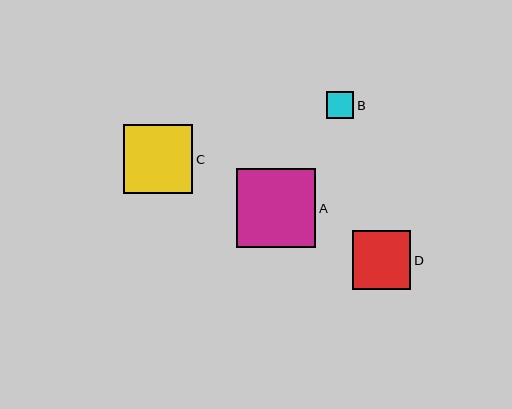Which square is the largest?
Square A is the largest with a size of approximately 79 pixels.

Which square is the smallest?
Square B is the smallest with a size of approximately 28 pixels.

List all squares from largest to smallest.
From largest to smallest: A, C, D, B.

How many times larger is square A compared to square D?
Square A is approximately 1.4 times the size of square D.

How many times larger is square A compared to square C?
Square A is approximately 1.1 times the size of square C.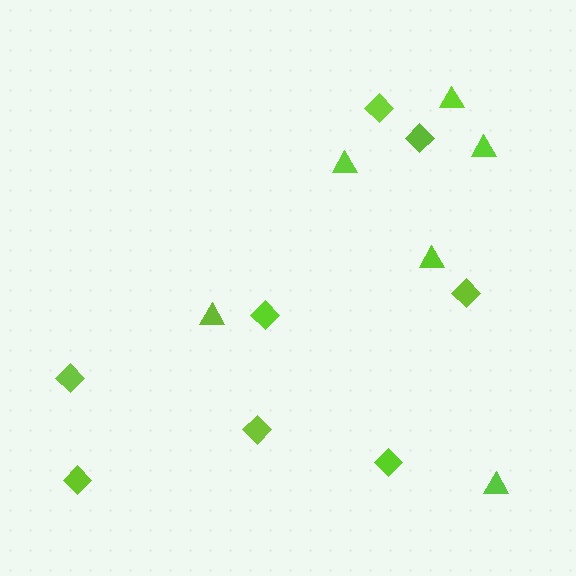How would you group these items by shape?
There are 2 groups: one group of diamonds (8) and one group of triangles (6).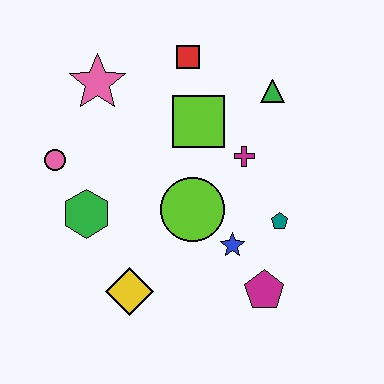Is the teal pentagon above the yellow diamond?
Yes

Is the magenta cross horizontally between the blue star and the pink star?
No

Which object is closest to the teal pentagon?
The blue star is closest to the teal pentagon.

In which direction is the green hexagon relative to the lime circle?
The green hexagon is to the left of the lime circle.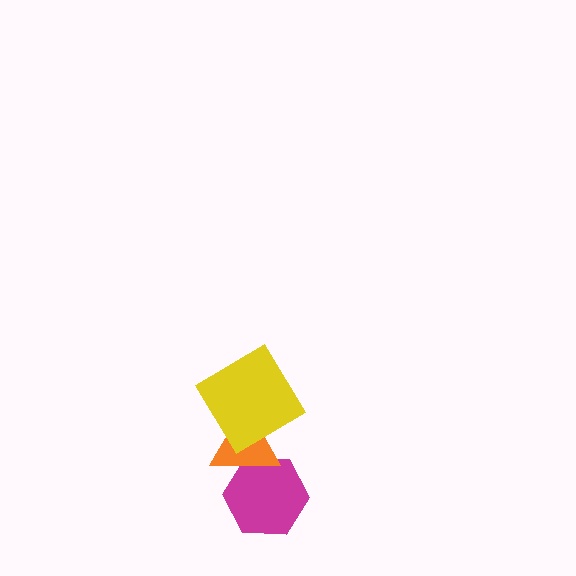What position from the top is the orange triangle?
The orange triangle is 2nd from the top.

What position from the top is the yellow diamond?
The yellow diamond is 1st from the top.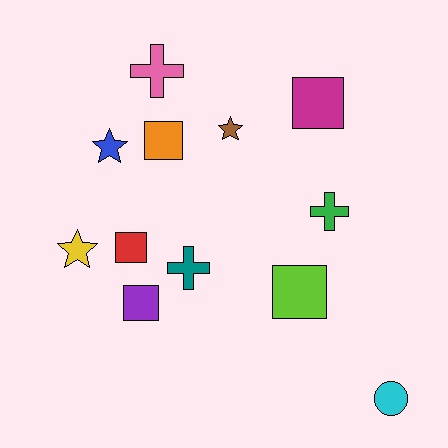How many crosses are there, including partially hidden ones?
There are 3 crosses.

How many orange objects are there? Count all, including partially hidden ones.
There is 1 orange object.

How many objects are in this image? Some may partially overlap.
There are 12 objects.